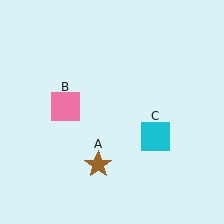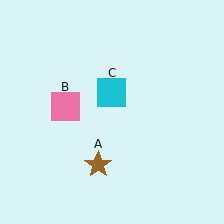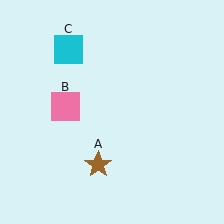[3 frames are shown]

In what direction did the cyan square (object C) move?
The cyan square (object C) moved up and to the left.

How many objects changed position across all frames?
1 object changed position: cyan square (object C).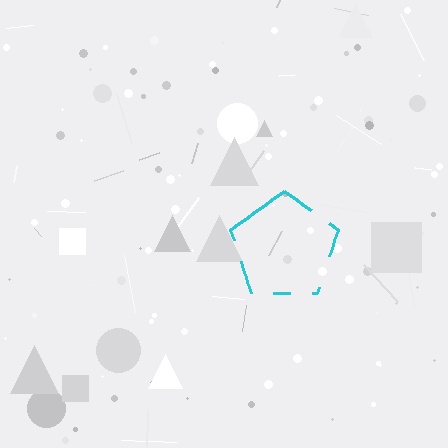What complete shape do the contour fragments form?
The contour fragments form a pentagon.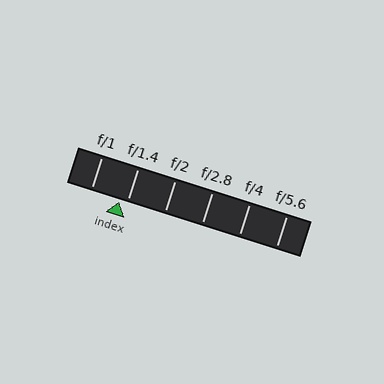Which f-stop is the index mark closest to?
The index mark is closest to f/1.4.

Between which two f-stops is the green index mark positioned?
The index mark is between f/1 and f/1.4.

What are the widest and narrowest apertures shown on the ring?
The widest aperture shown is f/1 and the narrowest is f/5.6.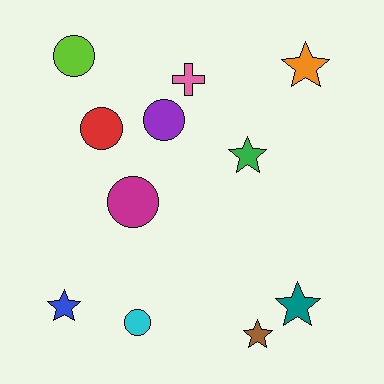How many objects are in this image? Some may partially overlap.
There are 11 objects.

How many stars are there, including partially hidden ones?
There are 5 stars.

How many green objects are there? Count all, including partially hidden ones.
There is 1 green object.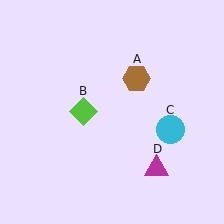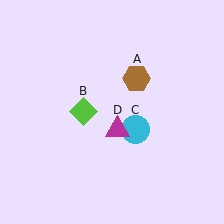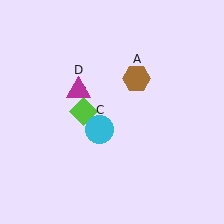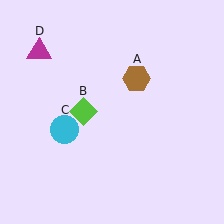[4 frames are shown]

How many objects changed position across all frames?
2 objects changed position: cyan circle (object C), magenta triangle (object D).